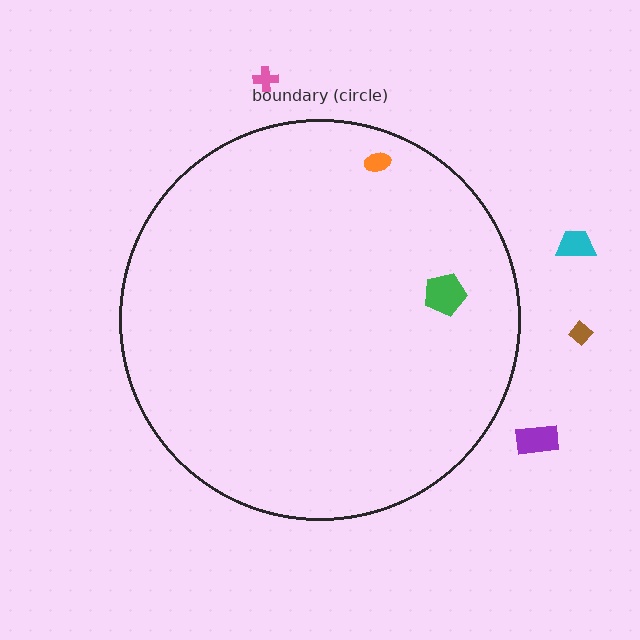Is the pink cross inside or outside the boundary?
Outside.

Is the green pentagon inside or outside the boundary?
Inside.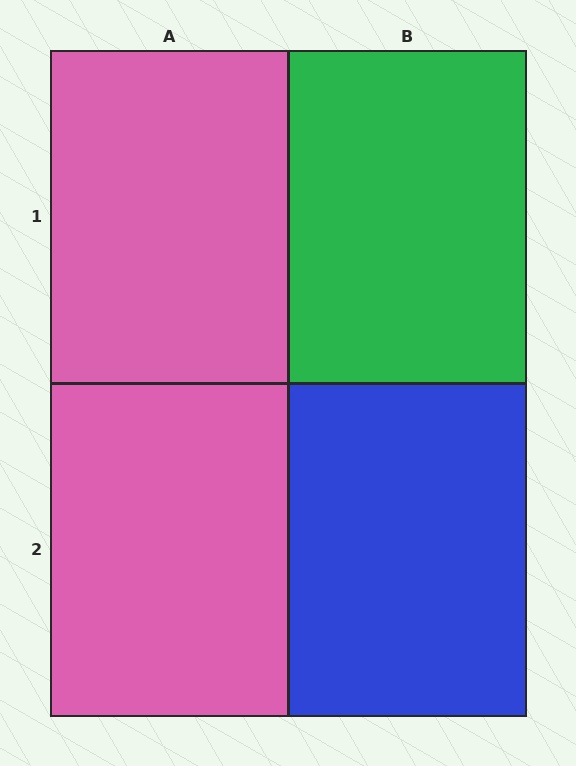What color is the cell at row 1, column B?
Green.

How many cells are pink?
2 cells are pink.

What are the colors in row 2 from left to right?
Pink, blue.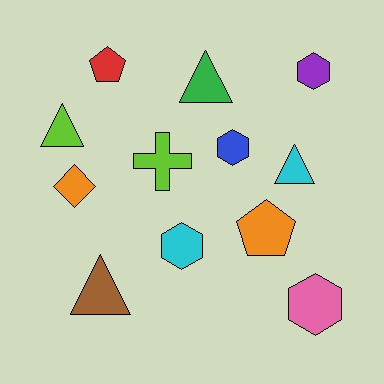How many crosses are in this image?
There is 1 cross.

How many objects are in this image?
There are 12 objects.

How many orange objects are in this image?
There are 2 orange objects.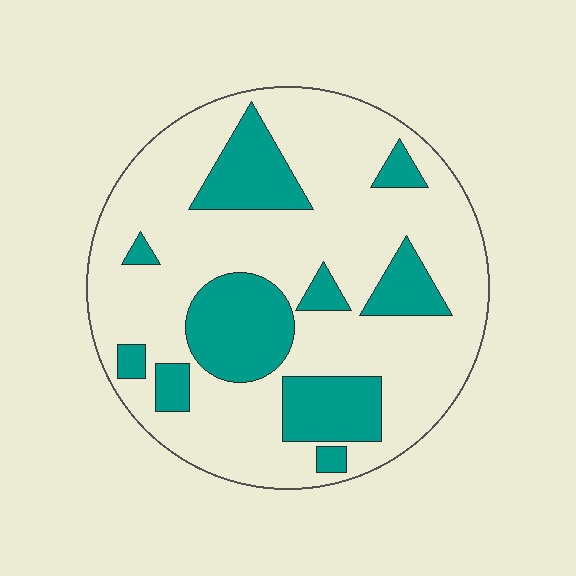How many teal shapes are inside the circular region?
10.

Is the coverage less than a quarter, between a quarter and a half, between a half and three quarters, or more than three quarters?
Between a quarter and a half.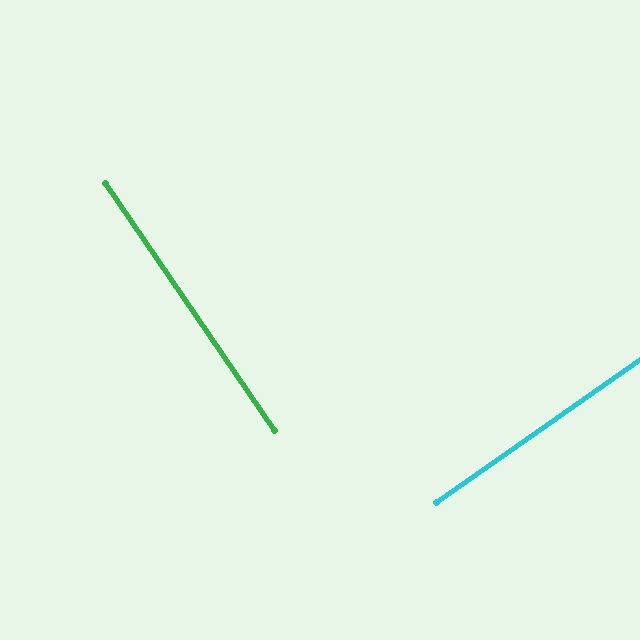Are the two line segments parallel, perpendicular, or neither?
Perpendicular — they meet at approximately 89°.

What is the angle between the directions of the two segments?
Approximately 89 degrees.